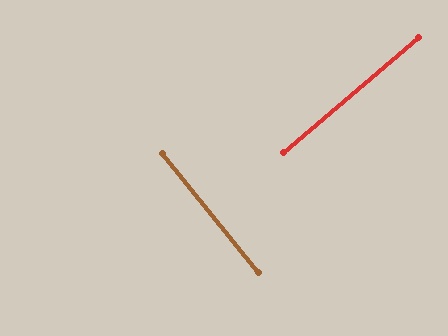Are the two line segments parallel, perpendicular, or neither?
Perpendicular — they meet at approximately 89°.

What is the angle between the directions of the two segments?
Approximately 89 degrees.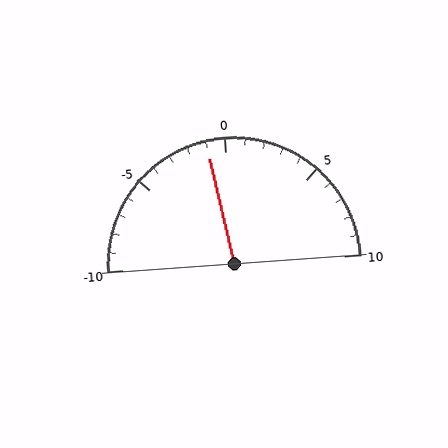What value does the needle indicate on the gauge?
The needle indicates approximately -1.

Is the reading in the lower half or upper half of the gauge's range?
The reading is in the lower half of the range (-10 to 10).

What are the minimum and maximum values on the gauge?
The gauge ranges from -10 to 10.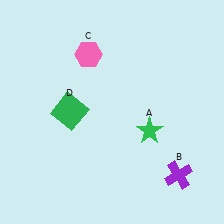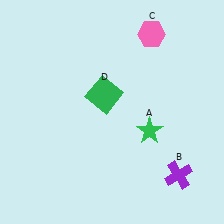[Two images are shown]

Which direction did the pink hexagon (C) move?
The pink hexagon (C) moved right.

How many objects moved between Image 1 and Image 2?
2 objects moved between the two images.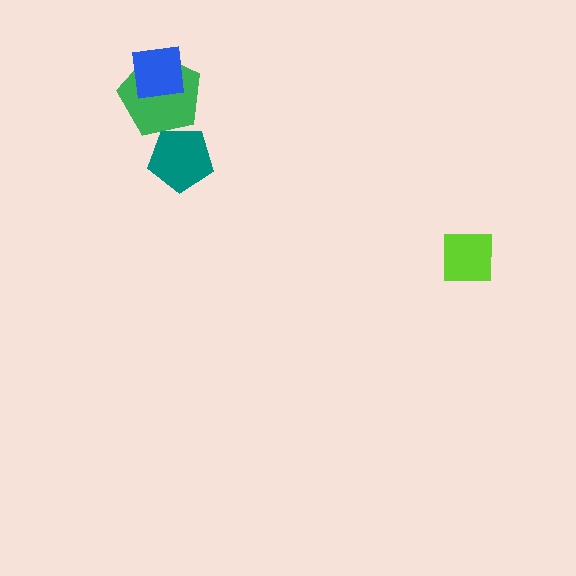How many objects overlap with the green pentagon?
2 objects overlap with the green pentagon.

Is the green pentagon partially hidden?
Yes, it is partially covered by another shape.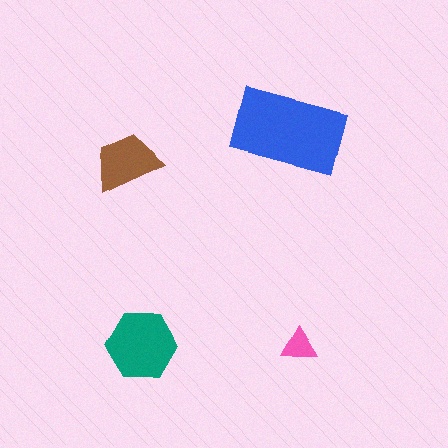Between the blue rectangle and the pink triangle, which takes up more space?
The blue rectangle.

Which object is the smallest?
The pink triangle.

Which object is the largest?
The blue rectangle.